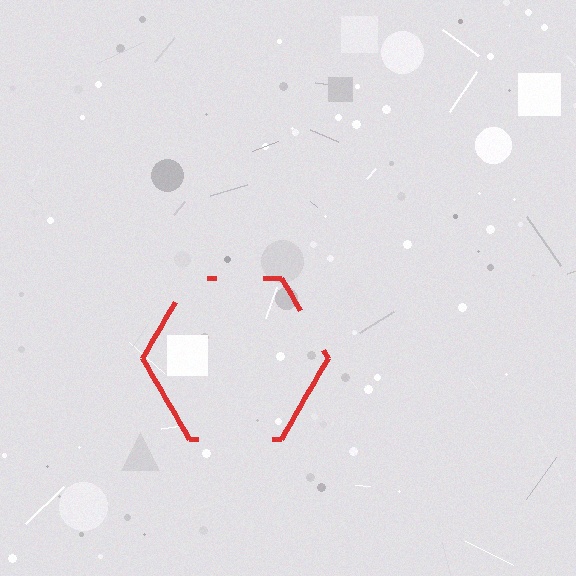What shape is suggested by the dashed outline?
The dashed outline suggests a hexagon.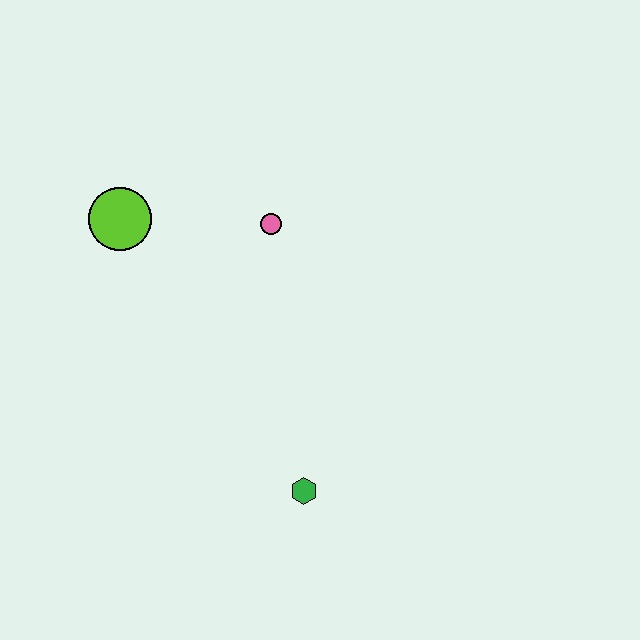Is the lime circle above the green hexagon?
Yes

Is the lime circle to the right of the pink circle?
No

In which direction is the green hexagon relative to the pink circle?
The green hexagon is below the pink circle.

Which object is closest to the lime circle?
The pink circle is closest to the lime circle.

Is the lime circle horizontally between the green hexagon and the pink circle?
No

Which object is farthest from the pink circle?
The green hexagon is farthest from the pink circle.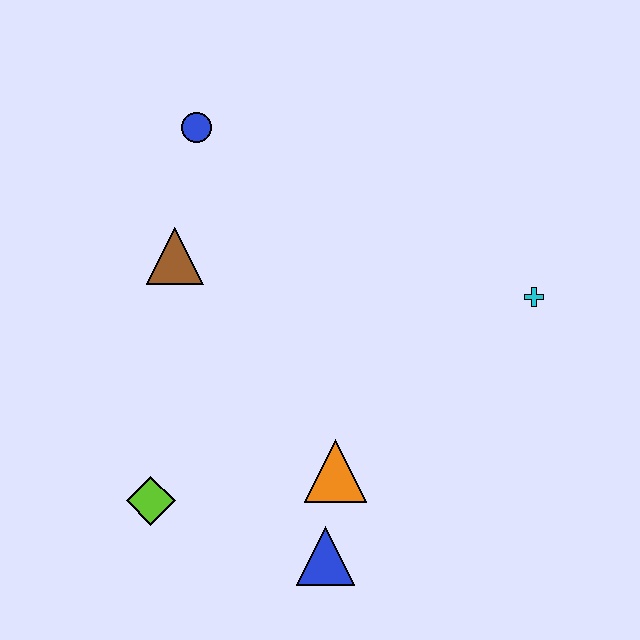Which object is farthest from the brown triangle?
The cyan cross is farthest from the brown triangle.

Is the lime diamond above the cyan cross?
No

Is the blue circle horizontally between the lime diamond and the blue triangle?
Yes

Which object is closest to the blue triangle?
The orange triangle is closest to the blue triangle.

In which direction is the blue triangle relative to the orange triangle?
The blue triangle is below the orange triangle.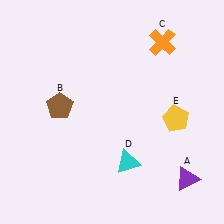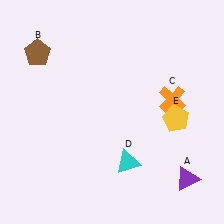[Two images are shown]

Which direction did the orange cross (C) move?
The orange cross (C) moved down.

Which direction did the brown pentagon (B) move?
The brown pentagon (B) moved up.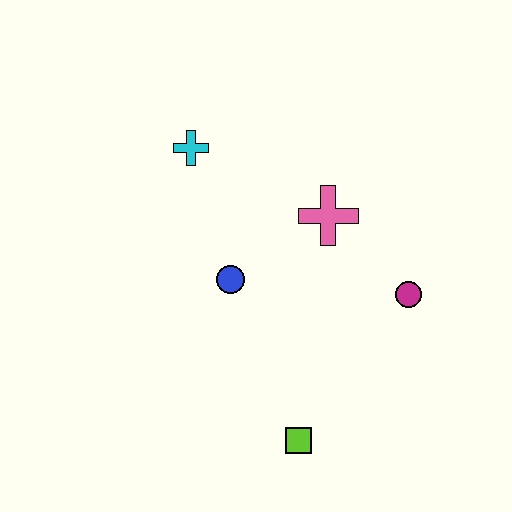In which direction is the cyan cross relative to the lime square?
The cyan cross is above the lime square.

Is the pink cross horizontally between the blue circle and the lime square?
No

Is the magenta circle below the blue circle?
Yes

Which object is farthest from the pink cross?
The lime square is farthest from the pink cross.